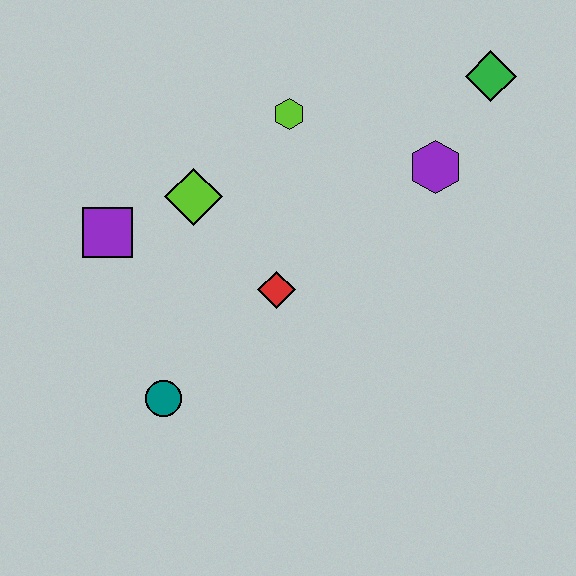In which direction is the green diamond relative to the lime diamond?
The green diamond is to the right of the lime diamond.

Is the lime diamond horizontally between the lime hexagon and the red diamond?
No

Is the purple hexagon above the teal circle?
Yes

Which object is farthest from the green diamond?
The teal circle is farthest from the green diamond.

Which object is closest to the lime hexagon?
The lime diamond is closest to the lime hexagon.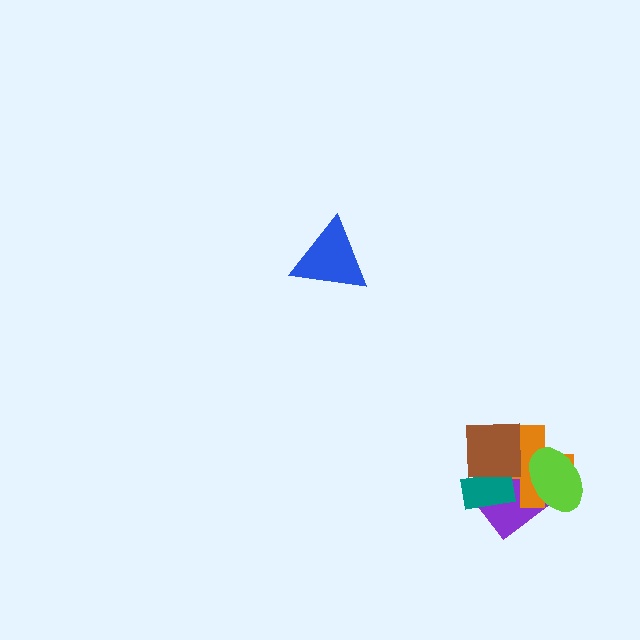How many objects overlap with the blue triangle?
0 objects overlap with the blue triangle.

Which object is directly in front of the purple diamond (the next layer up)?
The orange cross is directly in front of the purple diamond.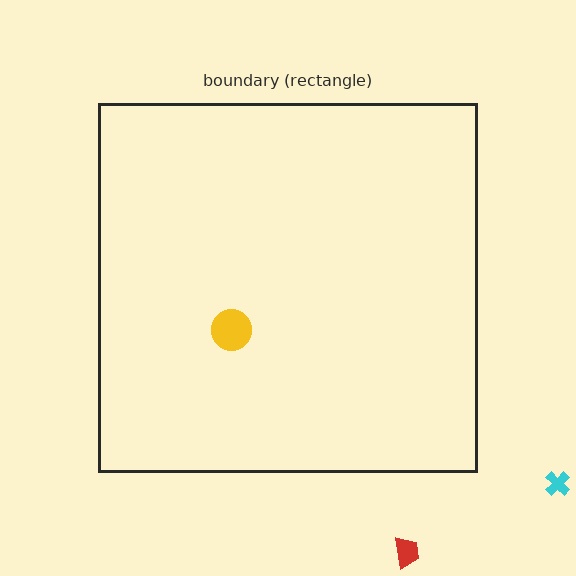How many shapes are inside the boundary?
1 inside, 2 outside.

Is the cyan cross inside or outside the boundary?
Outside.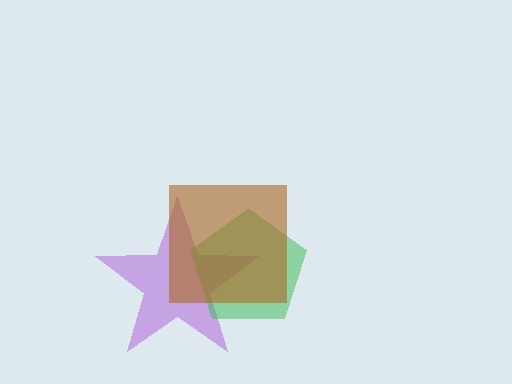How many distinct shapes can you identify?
There are 3 distinct shapes: a purple star, a green pentagon, a brown square.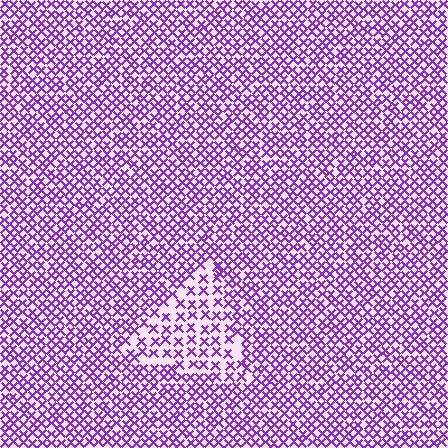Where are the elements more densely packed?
The elements are more densely packed outside the triangle boundary.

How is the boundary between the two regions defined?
The boundary is defined by a change in element density (approximately 1.8x ratio). All elements are the same color, size, and shape.